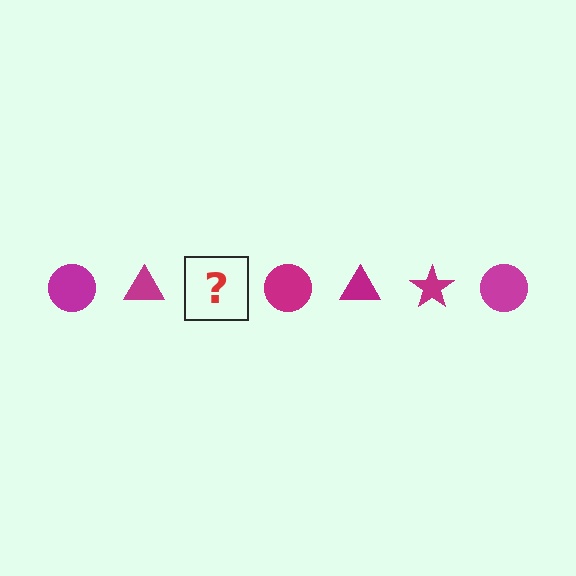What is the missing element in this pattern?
The missing element is a magenta star.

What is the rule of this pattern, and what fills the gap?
The rule is that the pattern cycles through circle, triangle, star shapes in magenta. The gap should be filled with a magenta star.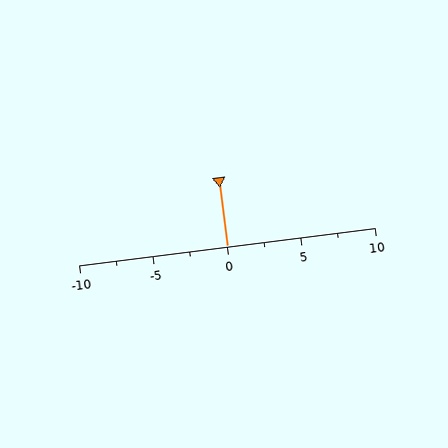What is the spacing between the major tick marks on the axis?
The major ticks are spaced 5 apart.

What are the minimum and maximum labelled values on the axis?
The axis runs from -10 to 10.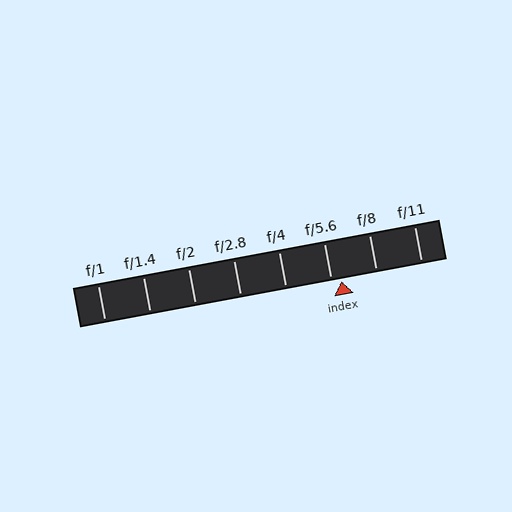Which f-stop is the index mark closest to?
The index mark is closest to f/5.6.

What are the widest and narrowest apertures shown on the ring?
The widest aperture shown is f/1 and the narrowest is f/11.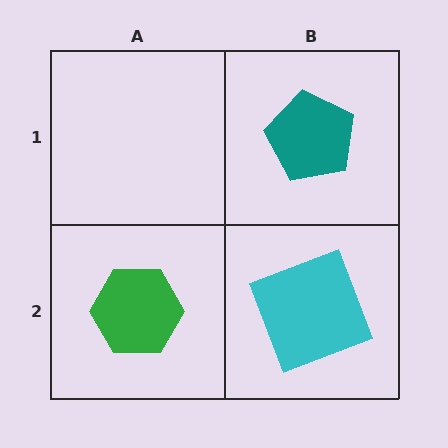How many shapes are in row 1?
1 shape.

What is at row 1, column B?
A teal pentagon.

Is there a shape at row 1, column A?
No, that cell is empty.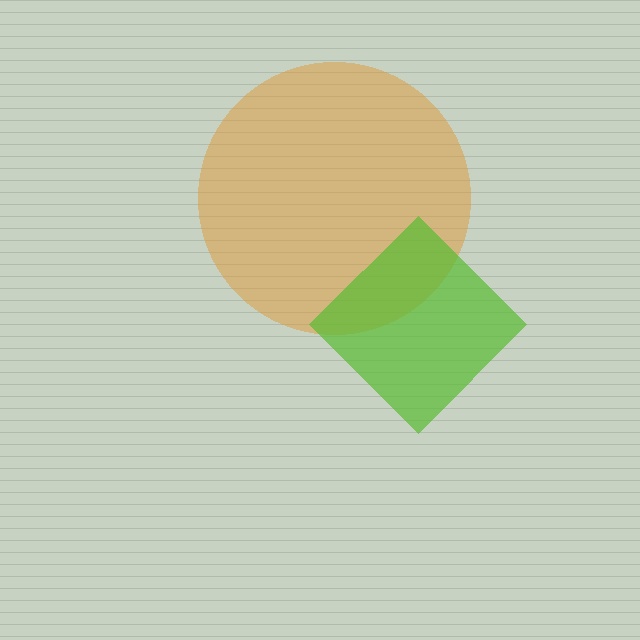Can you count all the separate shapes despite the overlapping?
Yes, there are 2 separate shapes.